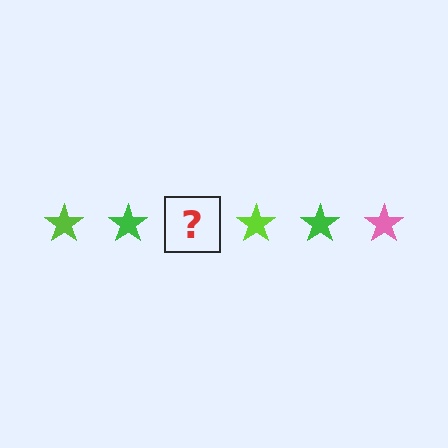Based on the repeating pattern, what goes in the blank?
The blank should be a pink star.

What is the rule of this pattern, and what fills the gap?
The rule is that the pattern cycles through lime, green, pink stars. The gap should be filled with a pink star.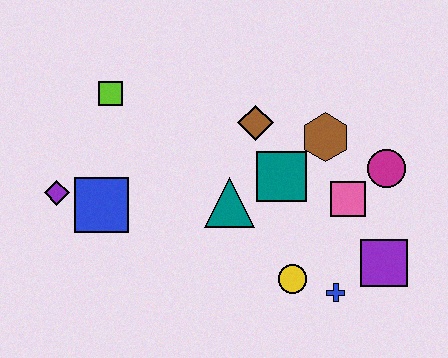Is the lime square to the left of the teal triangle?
Yes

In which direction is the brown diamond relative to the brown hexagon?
The brown diamond is to the left of the brown hexagon.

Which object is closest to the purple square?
The blue cross is closest to the purple square.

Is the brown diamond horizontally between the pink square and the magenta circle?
No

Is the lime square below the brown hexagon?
No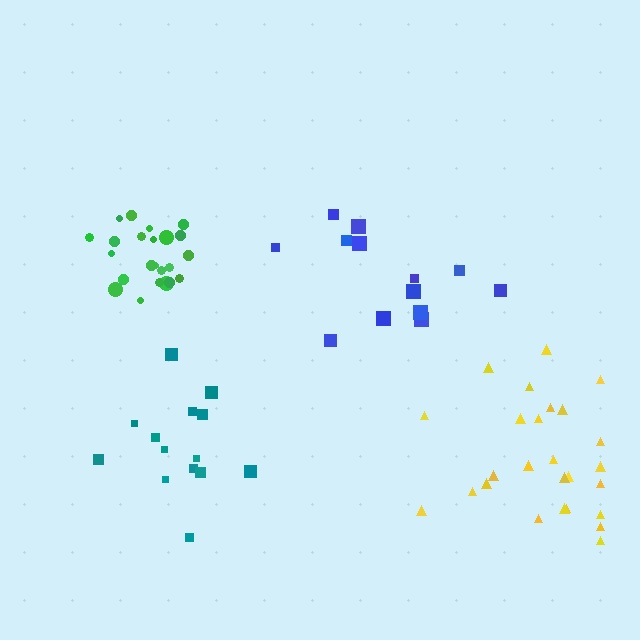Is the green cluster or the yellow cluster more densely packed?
Green.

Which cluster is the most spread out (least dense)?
Blue.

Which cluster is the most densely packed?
Green.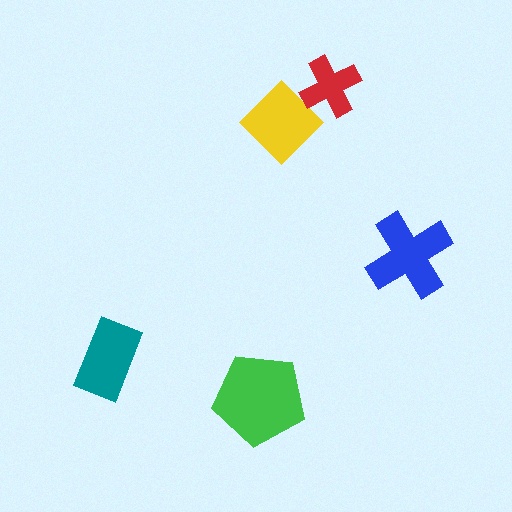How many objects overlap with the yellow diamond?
1 object overlaps with the yellow diamond.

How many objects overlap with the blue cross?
0 objects overlap with the blue cross.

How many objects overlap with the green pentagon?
0 objects overlap with the green pentagon.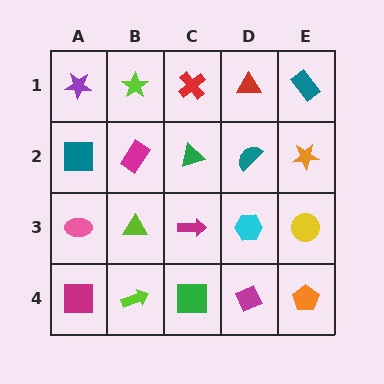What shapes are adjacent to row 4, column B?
A lime triangle (row 3, column B), a magenta square (row 4, column A), a green square (row 4, column C).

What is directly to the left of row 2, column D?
A green triangle.